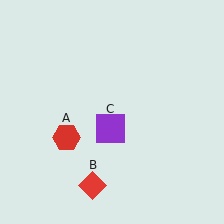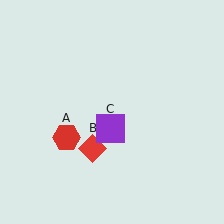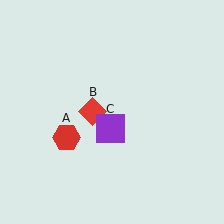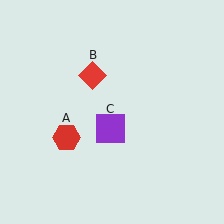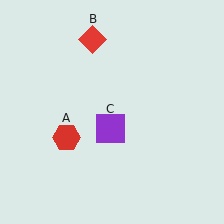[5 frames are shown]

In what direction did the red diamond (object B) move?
The red diamond (object B) moved up.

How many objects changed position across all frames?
1 object changed position: red diamond (object B).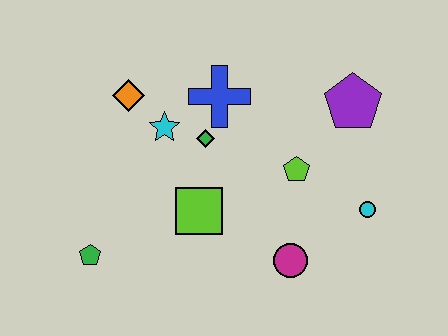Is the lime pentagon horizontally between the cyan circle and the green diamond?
Yes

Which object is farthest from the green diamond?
The cyan circle is farthest from the green diamond.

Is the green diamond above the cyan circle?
Yes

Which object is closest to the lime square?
The green diamond is closest to the lime square.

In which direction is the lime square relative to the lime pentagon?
The lime square is to the left of the lime pentagon.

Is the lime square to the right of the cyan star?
Yes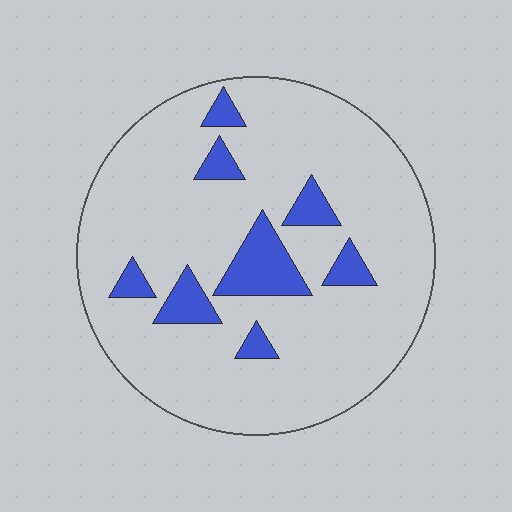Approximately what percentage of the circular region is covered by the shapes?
Approximately 15%.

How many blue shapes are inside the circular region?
8.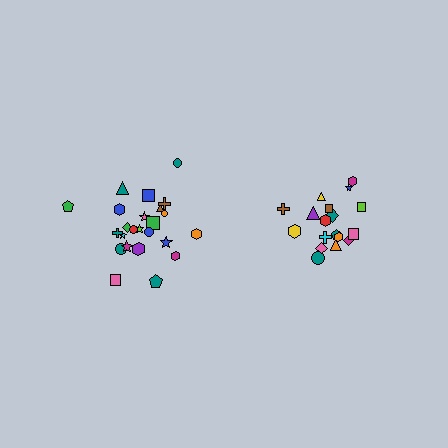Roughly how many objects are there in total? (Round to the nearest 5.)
Roughly 45 objects in total.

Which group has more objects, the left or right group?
The left group.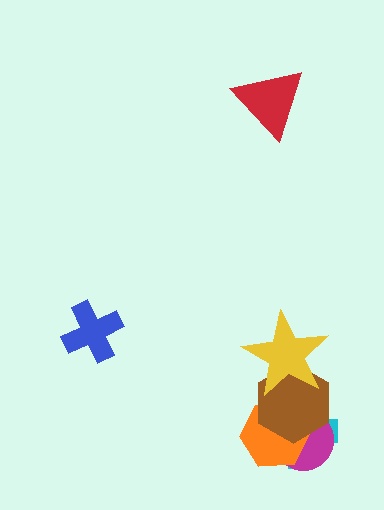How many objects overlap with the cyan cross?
3 objects overlap with the cyan cross.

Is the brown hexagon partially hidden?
Yes, it is partially covered by another shape.